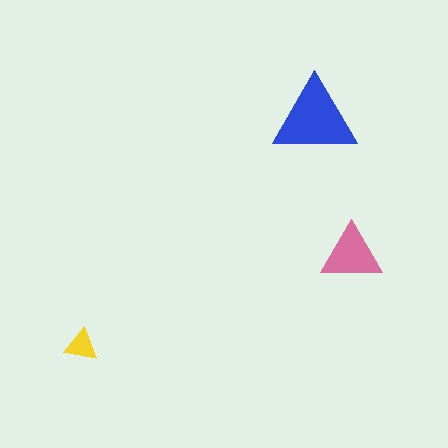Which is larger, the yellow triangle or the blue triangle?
The blue one.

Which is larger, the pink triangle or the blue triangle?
The blue one.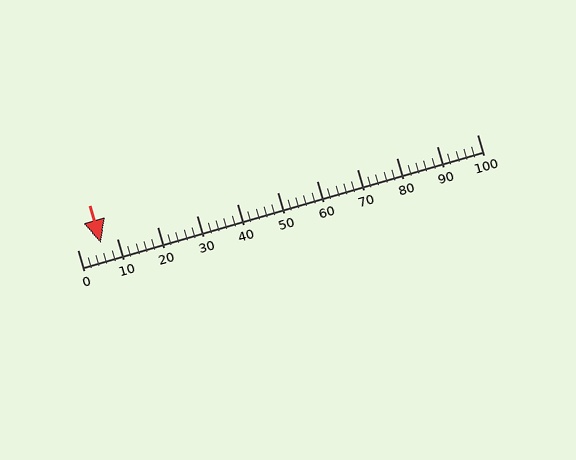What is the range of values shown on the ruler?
The ruler shows values from 0 to 100.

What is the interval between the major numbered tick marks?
The major tick marks are spaced 10 units apart.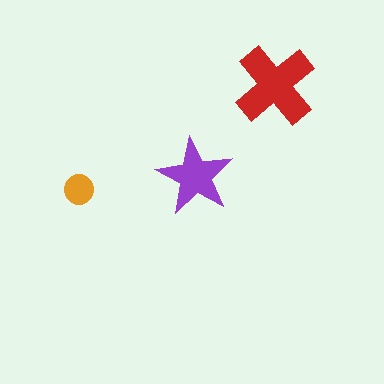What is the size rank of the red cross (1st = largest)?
1st.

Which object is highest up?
The red cross is topmost.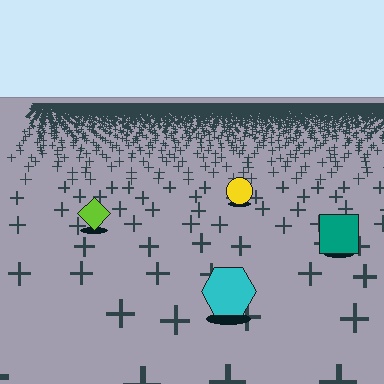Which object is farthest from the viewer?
The yellow circle is farthest from the viewer. It appears smaller and the ground texture around it is denser.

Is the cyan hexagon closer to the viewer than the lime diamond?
Yes. The cyan hexagon is closer — you can tell from the texture gradient: the ground texture is coarser near it.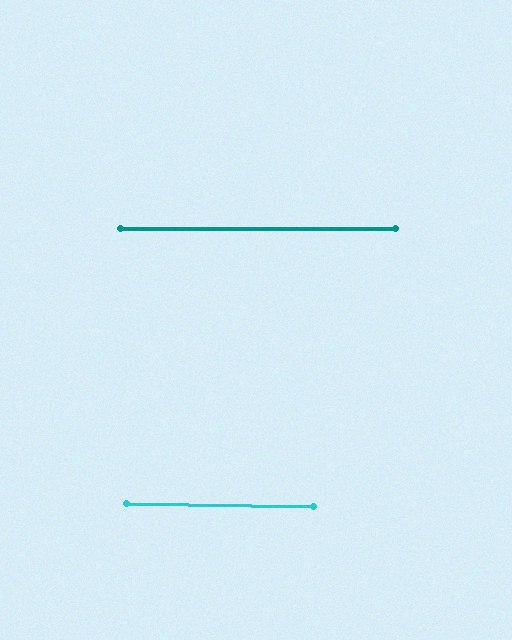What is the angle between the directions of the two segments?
Approximately 1 degree.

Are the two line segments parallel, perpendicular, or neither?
Parallel — their directions differ by only 0.7°.